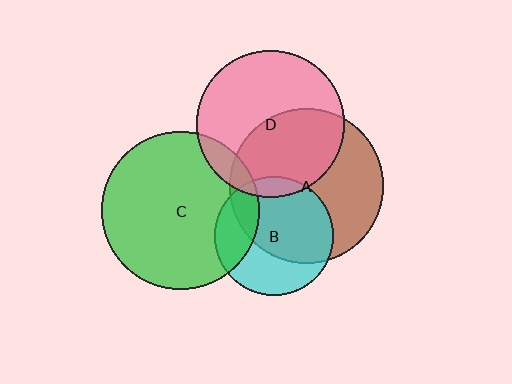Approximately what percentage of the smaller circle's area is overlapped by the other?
Approximately 10%.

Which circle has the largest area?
Circle C (green).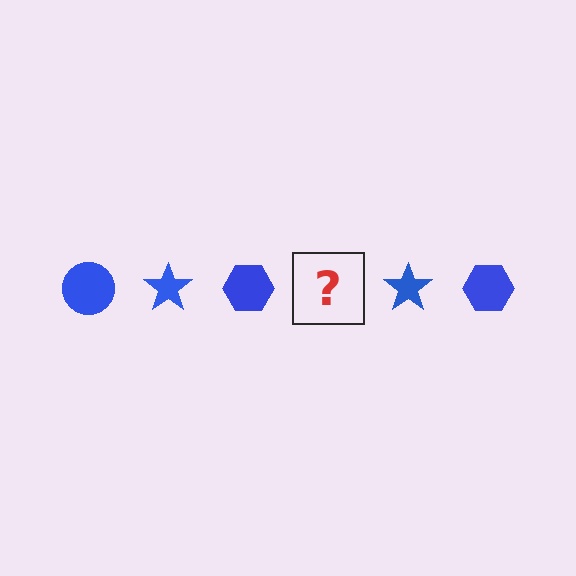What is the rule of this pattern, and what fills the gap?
The rule is that the pattern cycles through circle, star, hexagon shapes in blue. The gap should be filled with a blue circle.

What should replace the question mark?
The question mark should be replaced with a blue circle.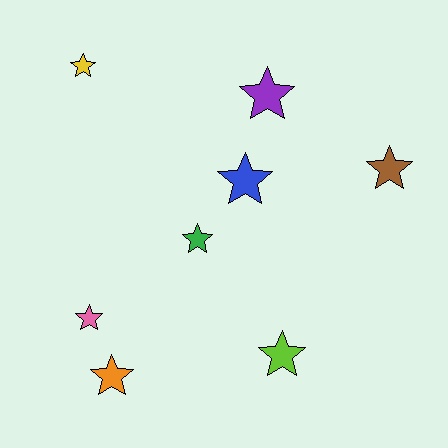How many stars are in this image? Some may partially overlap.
There are 8 stars.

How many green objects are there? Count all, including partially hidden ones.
There is 1 green object.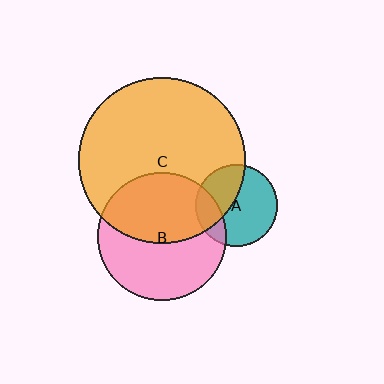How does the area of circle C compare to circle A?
Approximately 4.1 times.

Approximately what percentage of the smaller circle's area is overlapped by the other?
Approximately 40%.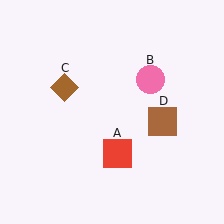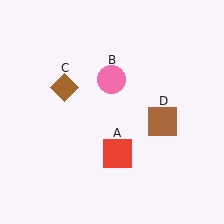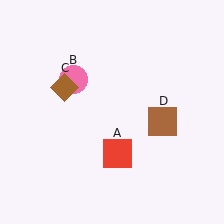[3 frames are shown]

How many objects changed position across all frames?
1 object changed position: pink circle (object B).